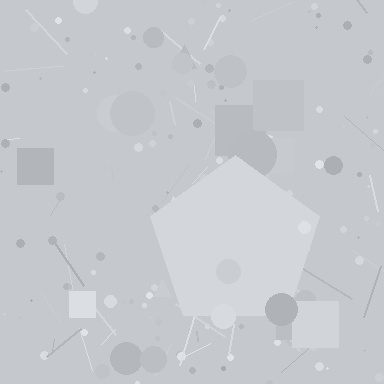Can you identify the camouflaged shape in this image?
The camouflaged shape is a pentagon.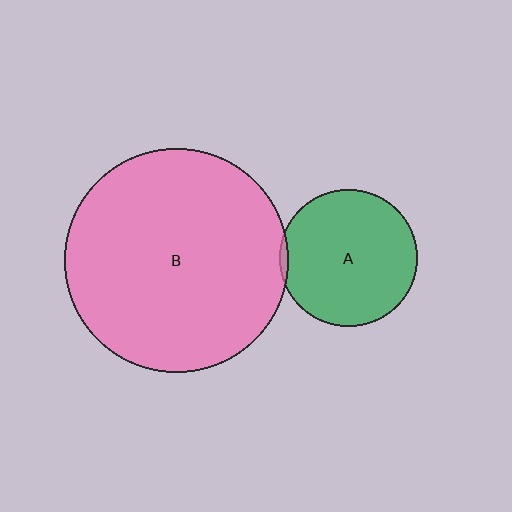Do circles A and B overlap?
Yes.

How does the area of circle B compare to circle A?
Approximately 2.7 times.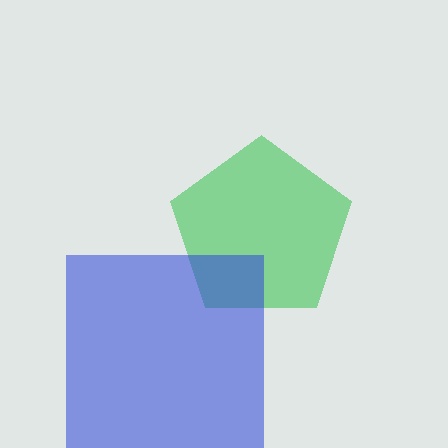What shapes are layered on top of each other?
The layered shapes are: a green pentagon, a blue square.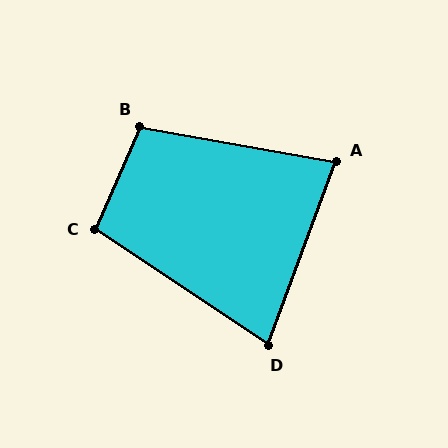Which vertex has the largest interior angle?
B, at approximately 103 degrees.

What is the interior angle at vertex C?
Approximately 101 degrees (obtuse).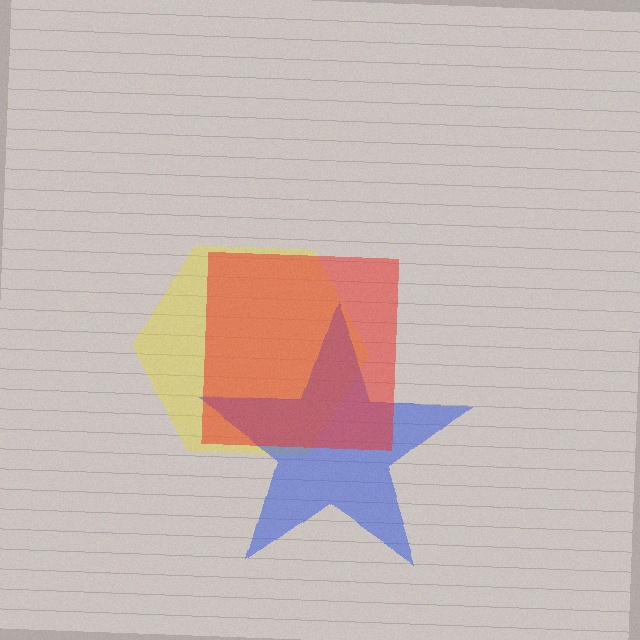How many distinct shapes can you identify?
There are 3 distinct shapes: a yellow hexagon, a blue star, a red square.